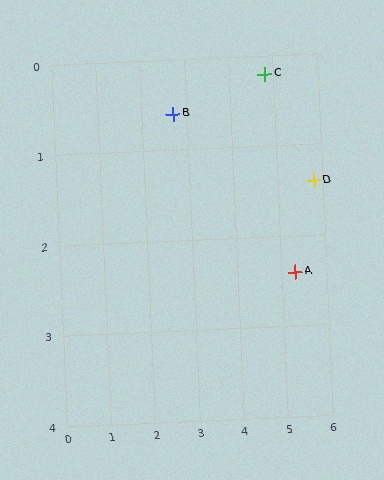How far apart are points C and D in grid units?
Points C and D are about 1.6 grid units apart.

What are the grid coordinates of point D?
Point D is at approximately (5.8, 1.4).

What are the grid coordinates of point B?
Point B is at approximately (2.7, 0.6).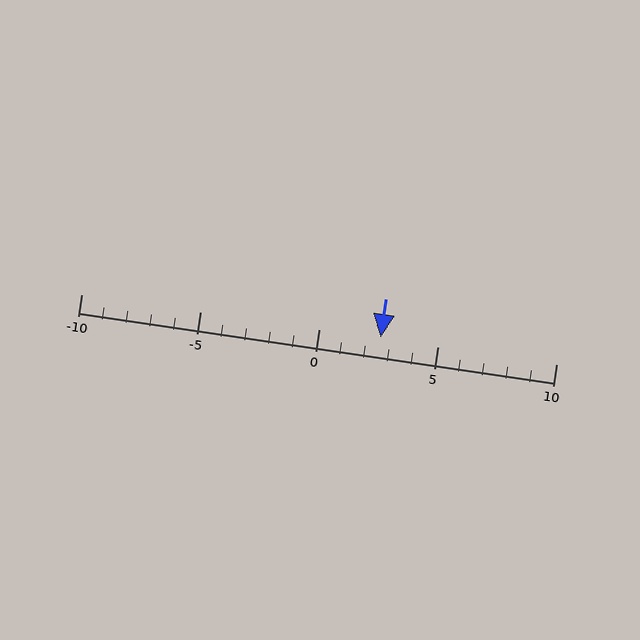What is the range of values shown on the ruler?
The ruler shows values from -10 to 10.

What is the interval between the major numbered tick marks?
The major tick marks are spaced 5 units apart.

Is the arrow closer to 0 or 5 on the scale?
The arrow is closer to 5.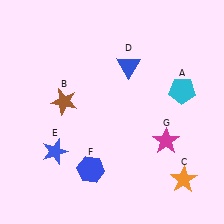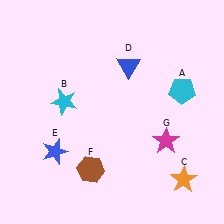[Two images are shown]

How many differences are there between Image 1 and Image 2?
There are 2 differences between the two images.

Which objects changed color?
B changed from brown to cyan. F changed from blue to brown.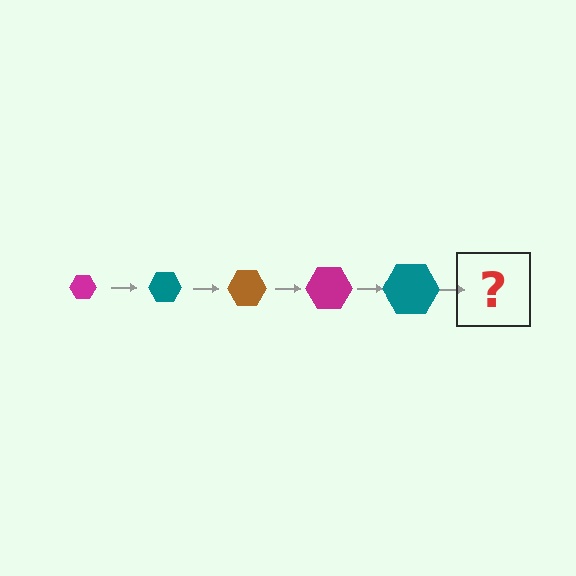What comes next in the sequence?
The next element should be a brown hexagon, larger than the previous one.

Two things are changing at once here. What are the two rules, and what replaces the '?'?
The two rules are that the hexagon grows larger each step and the color cycles through magenta, teal, and brown. The '?' should be a brown hexagon, larger than the previous one.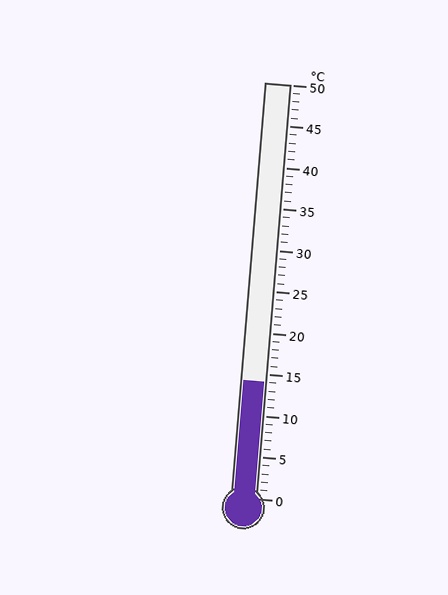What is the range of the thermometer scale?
The thermometer scale ranges from 0°C to 50°C.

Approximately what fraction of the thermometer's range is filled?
The thermometer is filled to approximately 30% of its range.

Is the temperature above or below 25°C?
The temperature is below 25°C.